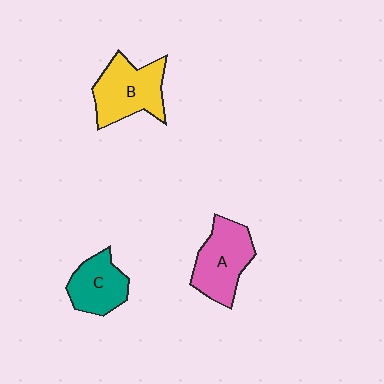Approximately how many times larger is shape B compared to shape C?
Approximately 1.4 times.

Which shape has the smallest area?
Shape C (teal).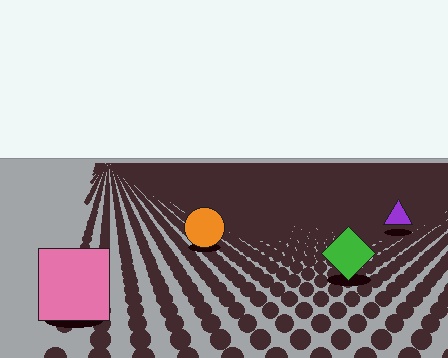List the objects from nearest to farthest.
From nearest to farthest: the pink square, the green diamond, the orange circle, the purple triangle.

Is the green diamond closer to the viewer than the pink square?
No. The pink square is closer — you can tell from the texture gradient: the ground texture is coarser near it.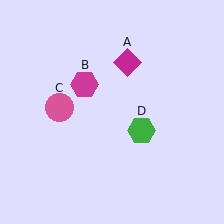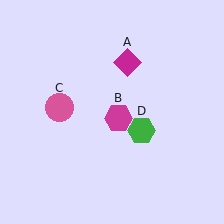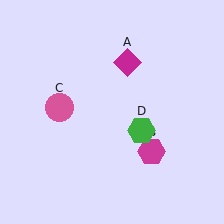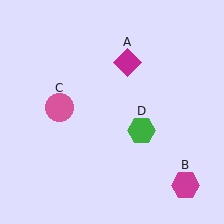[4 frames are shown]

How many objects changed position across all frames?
1 object changed position: magenta hexagon (object B).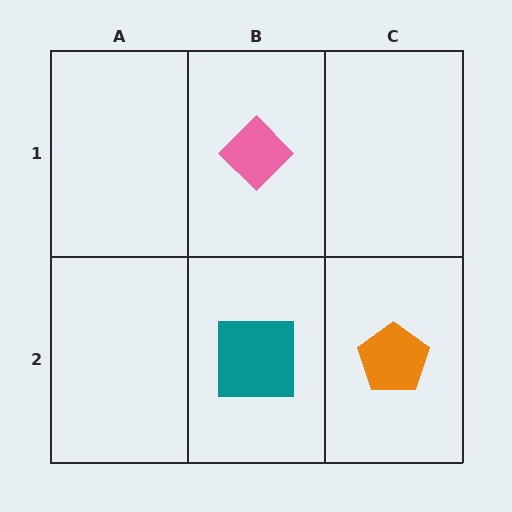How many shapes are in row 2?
2 shapes.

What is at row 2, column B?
A teal square.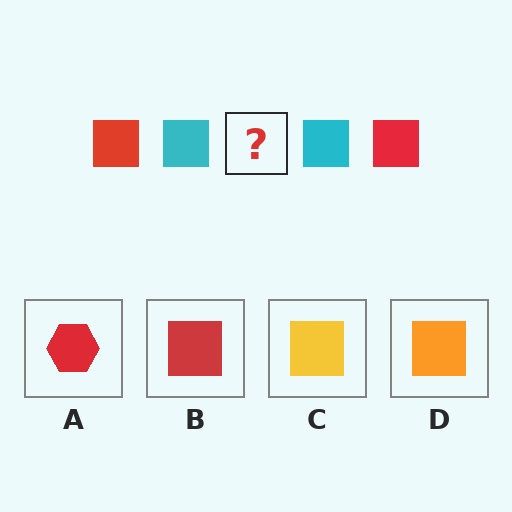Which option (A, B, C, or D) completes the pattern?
B.